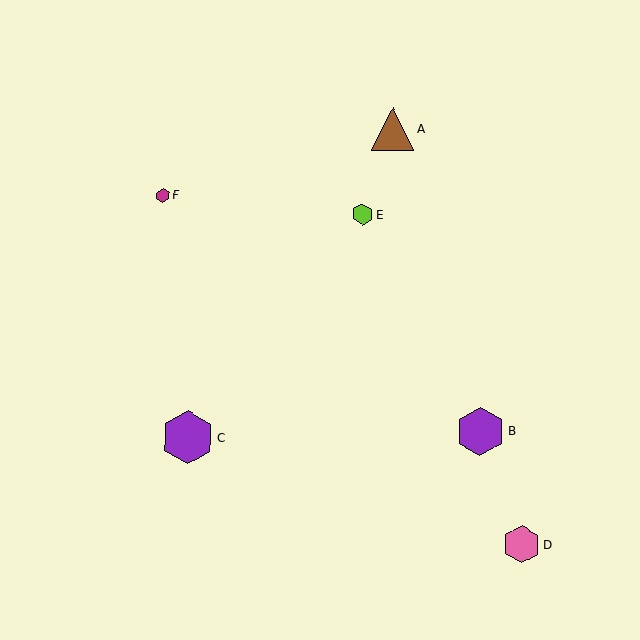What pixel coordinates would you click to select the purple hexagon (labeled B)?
Click at (480, 431) to select the purple hexagon B.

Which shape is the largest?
The purple hexagon (labeled C) is the largest.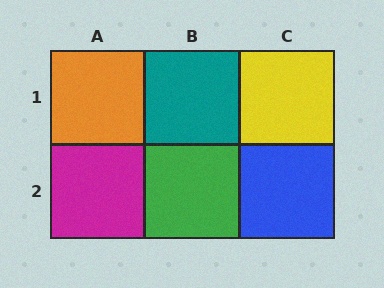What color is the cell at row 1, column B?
Teal.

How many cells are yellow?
1 cell is yellow.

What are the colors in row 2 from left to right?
Magenta, green, blue.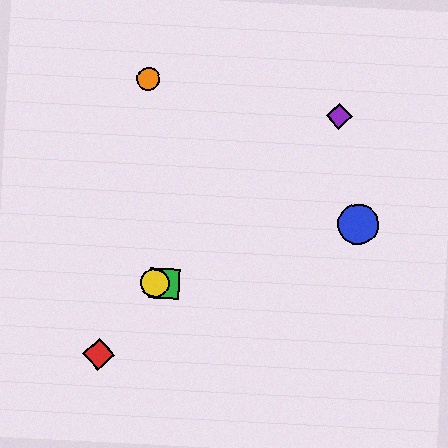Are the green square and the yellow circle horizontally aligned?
Yes, both are at y≈283.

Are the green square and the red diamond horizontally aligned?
No, the green square is at y≈283 and the red diamond is at y≈354.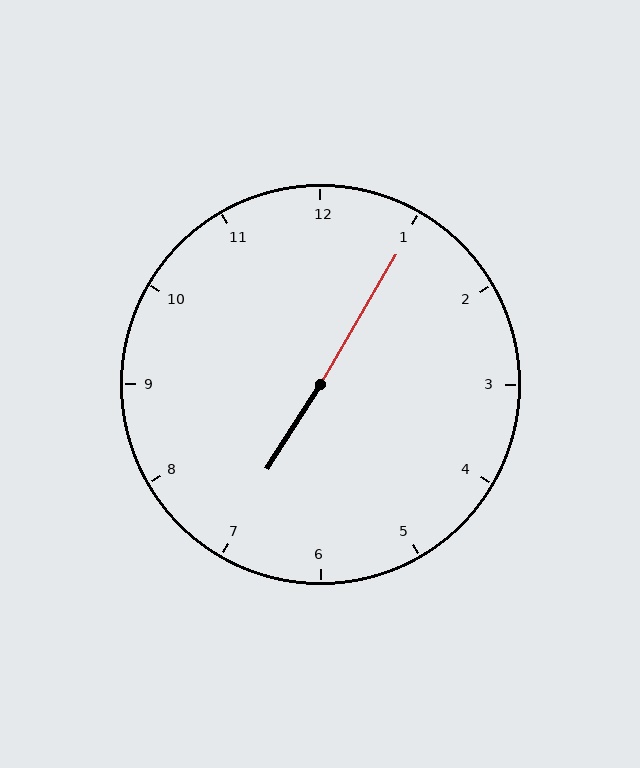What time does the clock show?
7:05.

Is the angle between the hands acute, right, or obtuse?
It is obtuse.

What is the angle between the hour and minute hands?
Approximately 178 degrees.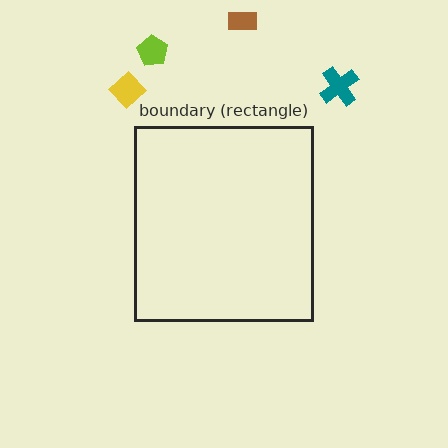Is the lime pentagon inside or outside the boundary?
Outside.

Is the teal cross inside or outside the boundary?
Outside.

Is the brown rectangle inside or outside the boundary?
Outside.